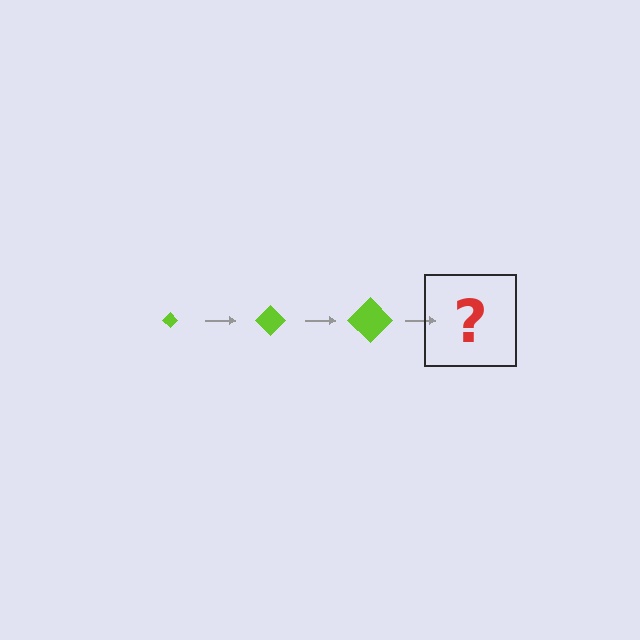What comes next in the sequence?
The next element should be a lime diamond, larger than the previous one.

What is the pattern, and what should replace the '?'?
The pattern is that the diamond gets progressively larger each step. The '?' should be a lime diamond, larger than the previous one.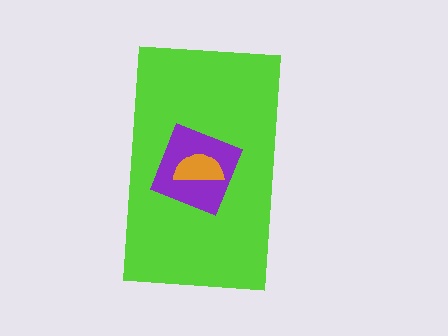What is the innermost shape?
The orange semicircle.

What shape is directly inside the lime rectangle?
The purple diamond.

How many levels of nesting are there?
3.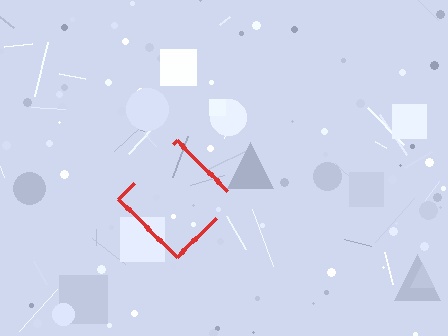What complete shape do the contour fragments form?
The contour fragments form a diamond.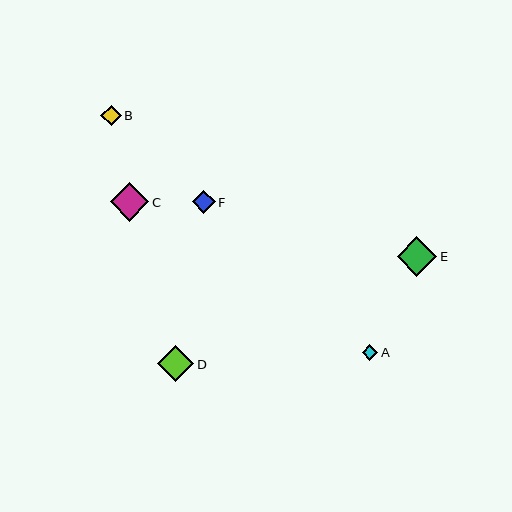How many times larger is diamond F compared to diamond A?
Diamond F is approximately 1.4 times the size of diamond A.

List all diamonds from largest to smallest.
From largest to smallest: E, C, D, F, B, A.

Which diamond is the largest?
Diamond E is the largest with a size of approximately 40 pixels.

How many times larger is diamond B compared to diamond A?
Diamond B is approximately 1.3 times the size of diamond A.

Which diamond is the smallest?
Diamond A is the smallest with a size of approximately 16 pixels.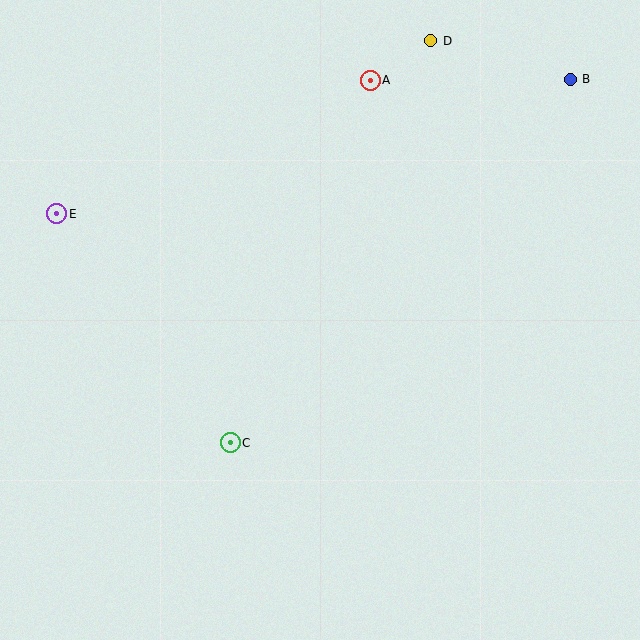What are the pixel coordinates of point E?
Point E is at (57, 214).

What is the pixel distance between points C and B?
The distance between C and B is 498 pixels.